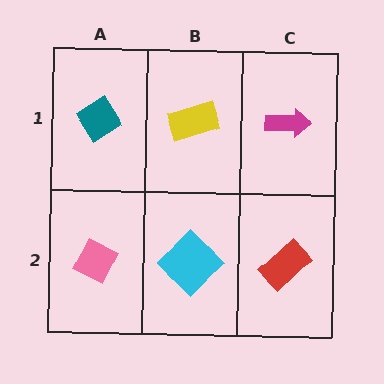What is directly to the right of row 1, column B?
A magenta arrow.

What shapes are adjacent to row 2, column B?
A yellow rectangle (row 1, column B), a pink diamond (row 2, column A), a red rectangle (row 2, column C).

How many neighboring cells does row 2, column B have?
3.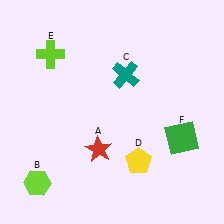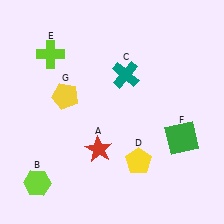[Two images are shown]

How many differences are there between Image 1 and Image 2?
There is 1 difference between the two images.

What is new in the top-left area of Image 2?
A yellow pentagon (G) was added in the top-left area of Image 2.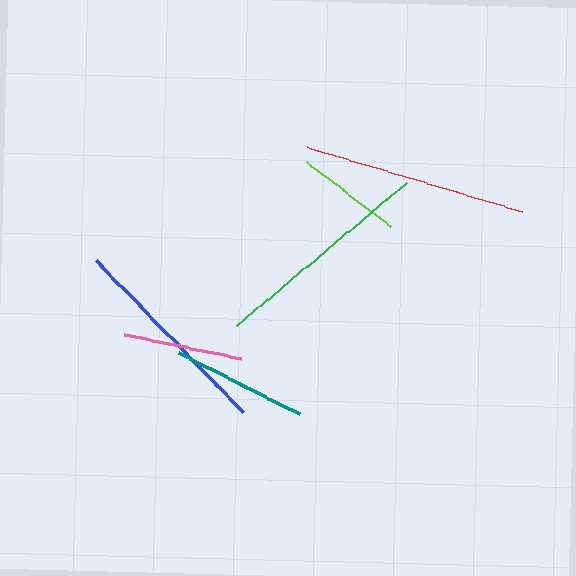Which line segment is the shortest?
The lime line is the shortest at approximately 105 pixels.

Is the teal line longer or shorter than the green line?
The green line is longer than the teal line.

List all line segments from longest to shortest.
From longest to shortest: red, green, blue, teal, pink, lime.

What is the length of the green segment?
The green segment is approximately 221 pixels long.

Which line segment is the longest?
The red line is the longest at approximately 225 pixels.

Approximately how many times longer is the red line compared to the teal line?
The red line is approximately 1.7 times the length of the teal line.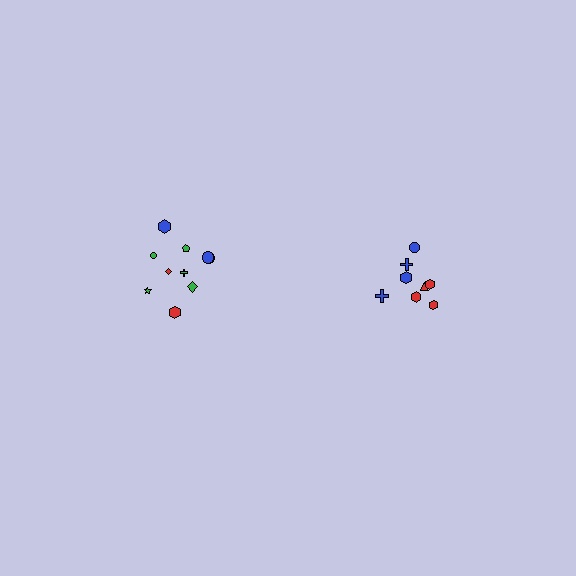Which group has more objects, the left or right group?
The left group.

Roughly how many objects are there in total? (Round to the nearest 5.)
Roughly 20 objects in total.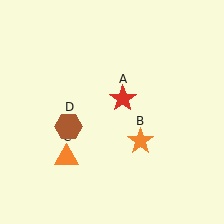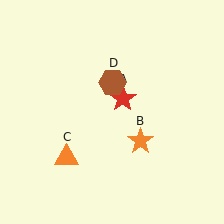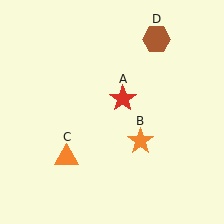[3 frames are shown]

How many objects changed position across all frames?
1 object changed position: brown hexagon (object D).